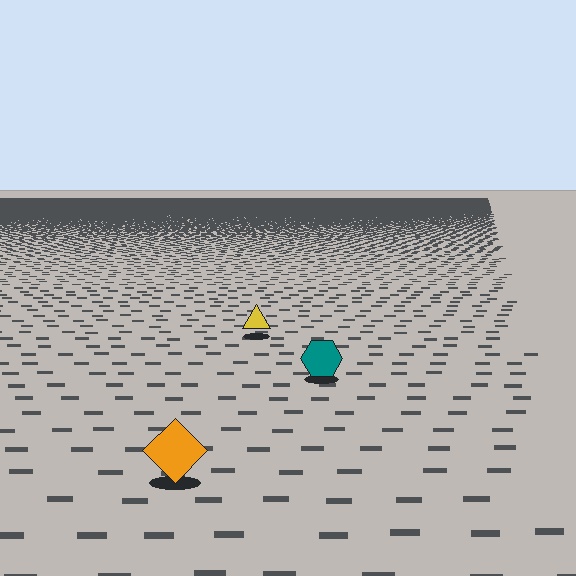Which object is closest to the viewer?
The orange diamond is closest. The texture marks near it are larger and more spread out.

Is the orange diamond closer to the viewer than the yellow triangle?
Yes. The orange diamond is closer — you can tell from the texture gradient: the ground texture is coarser near it.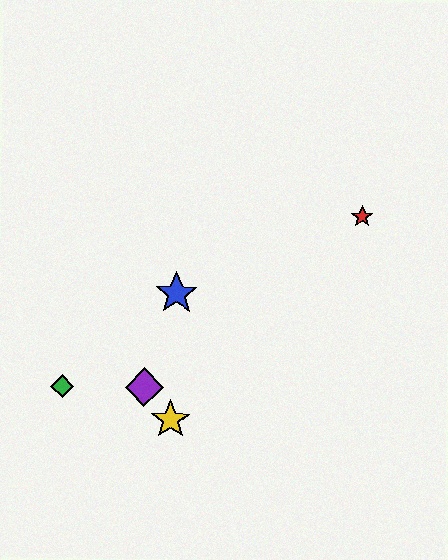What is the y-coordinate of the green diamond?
The green diamond is at y≈386.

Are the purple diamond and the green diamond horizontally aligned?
Yes, both are at y≈387.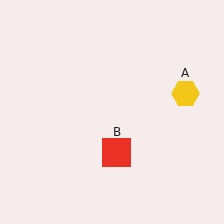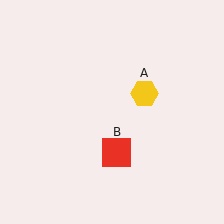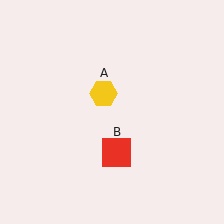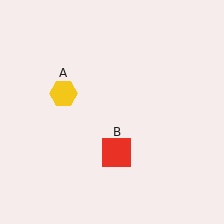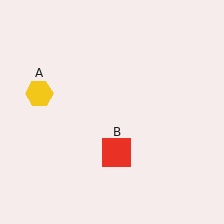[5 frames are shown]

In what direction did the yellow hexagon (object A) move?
The yellow hexagon (object A) moved left.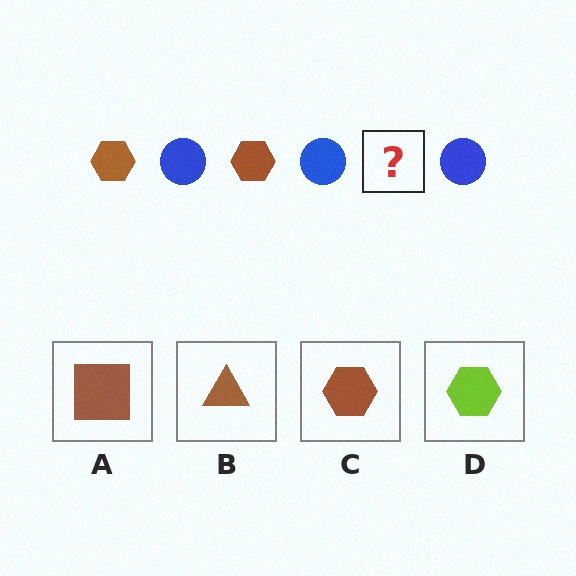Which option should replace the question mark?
Option C.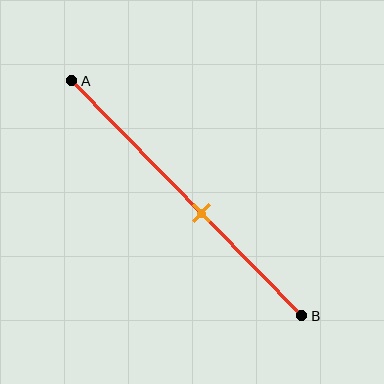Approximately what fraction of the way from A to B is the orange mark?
The orange mark is approximately 55% of the way from A to B.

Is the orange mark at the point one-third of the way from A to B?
No, the mark is at about 55% from A, not at the 33% one-third point.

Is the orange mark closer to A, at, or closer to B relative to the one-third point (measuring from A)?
The orange mark is closer to point B than the one-third point of segment AB.